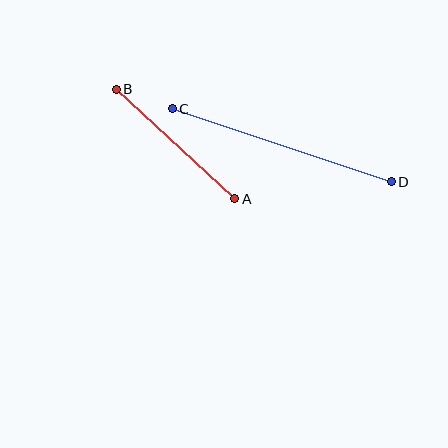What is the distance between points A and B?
The distance is approximately 161 pixels.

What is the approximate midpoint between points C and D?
The midpoint is at approximately (282, 145) pixels.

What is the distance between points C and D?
The distance is approximately 231 pixels.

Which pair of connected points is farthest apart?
Points C and D are farthest apart.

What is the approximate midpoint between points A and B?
The midpoint is at approximately (175, 144) pixels.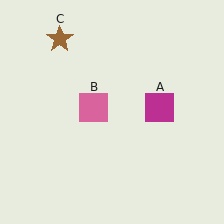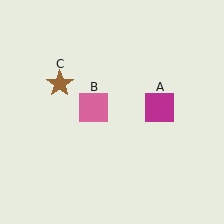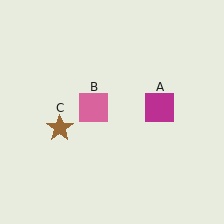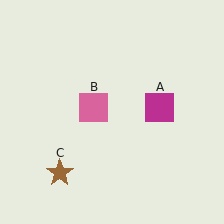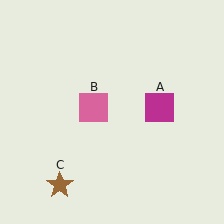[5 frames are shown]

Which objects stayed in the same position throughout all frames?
Magenta square (object A) and pink square (object B) remained stationary.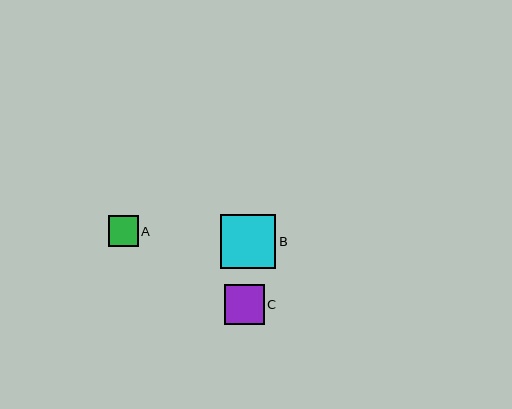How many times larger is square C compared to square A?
Square C is approximately 1.3 times the size of square A.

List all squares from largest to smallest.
From largest to smallest: B, C, A.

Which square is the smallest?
Square A is the smallest with a size of approximately 30 pixels.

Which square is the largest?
Square B is the largest with a size of approximately 55 pixels.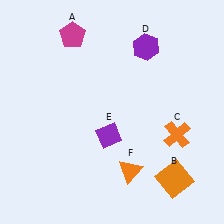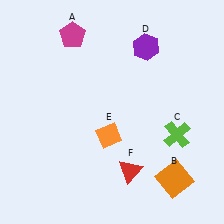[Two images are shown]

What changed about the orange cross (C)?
In Image 1, C is orange. In Image 2, it changed to lime.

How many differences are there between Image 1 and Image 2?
There are 3 differences between the two images.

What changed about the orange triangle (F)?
In Image 1, F is orange. In Image 2, it changed to red.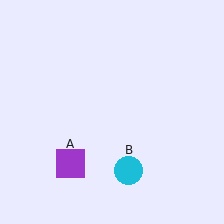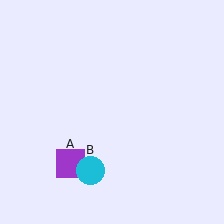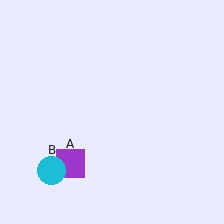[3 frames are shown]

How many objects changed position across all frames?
1 object changed position: cyan circle (object B).